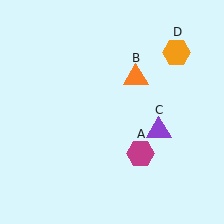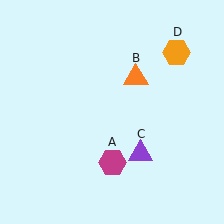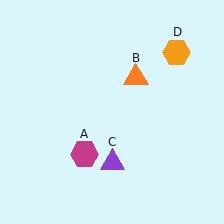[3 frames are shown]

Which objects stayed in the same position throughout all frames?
Orange triangle (object B) and orange hexagon (object D) remained stationary.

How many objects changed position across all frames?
2 objects changed position: magenta hexagon (object A), purple triangle (object C).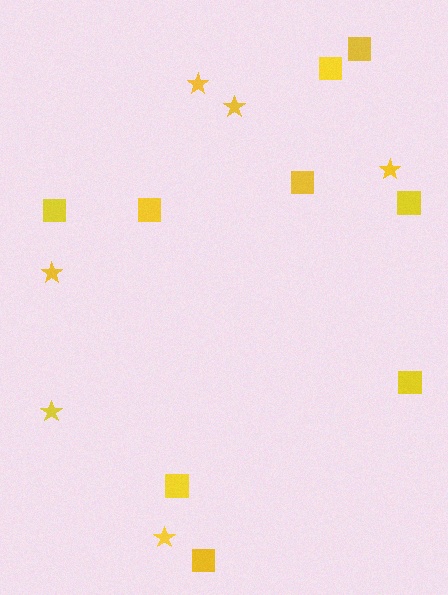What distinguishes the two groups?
There are 2 groups: one group of stars (6) and one group of squares (9).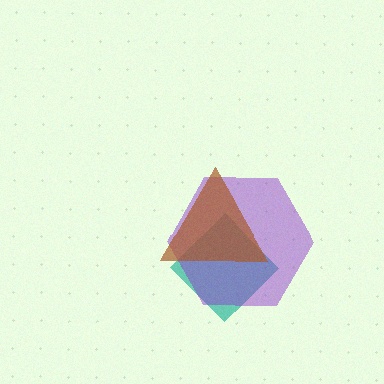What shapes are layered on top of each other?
The layered shapes are: a teal diamond, a purple hexagon, a brown triangle.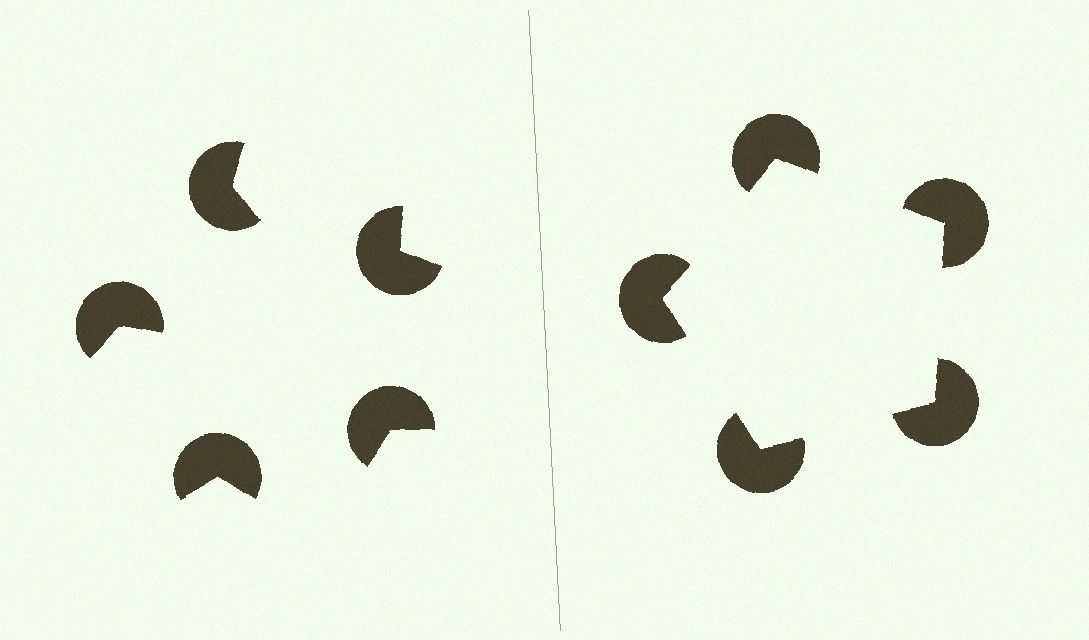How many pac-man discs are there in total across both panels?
10 — 5 on each side.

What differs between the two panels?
The pac-man discs are positioned identically on both sides; only the wedge orientations differ. On the right they align to a pentagon; on the left they are misaligned.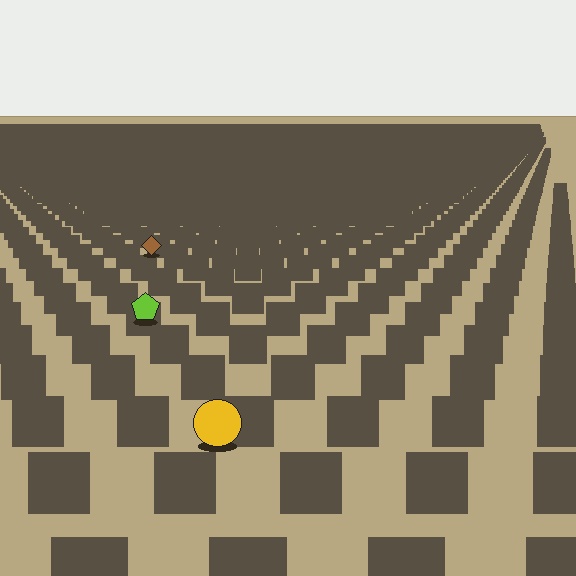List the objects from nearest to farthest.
From nearest to farthest: the yellow circle, the lime pentagon, the brown diamond.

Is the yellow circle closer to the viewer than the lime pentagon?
Yes. The yellow circle is closer — you can tell from the texture gradient: the ground texture is coarser near it.